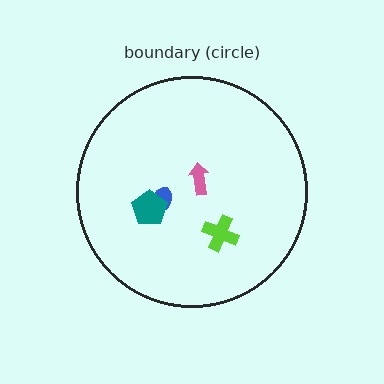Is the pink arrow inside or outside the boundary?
Inside.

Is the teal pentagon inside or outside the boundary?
Inside.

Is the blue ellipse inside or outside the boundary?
Inside.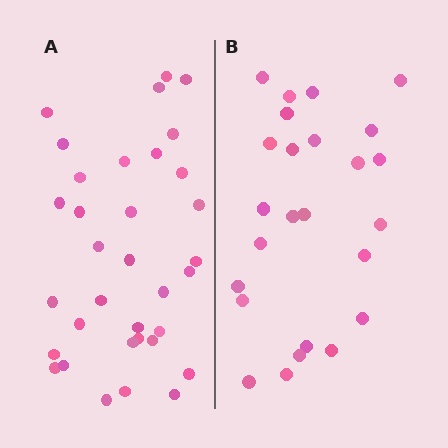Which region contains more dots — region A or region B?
Region A (the left region) has more dots.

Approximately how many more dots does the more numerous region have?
Region A has roughly 8 or so more dots than region B.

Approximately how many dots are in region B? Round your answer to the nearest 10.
About 20 dots. (The exact count is 25, which rounds to 20.)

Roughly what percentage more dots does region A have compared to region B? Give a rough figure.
About 35% more.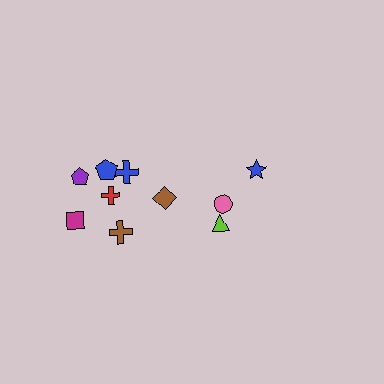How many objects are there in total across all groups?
There are 10 objects.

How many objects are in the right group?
There are 3 objects.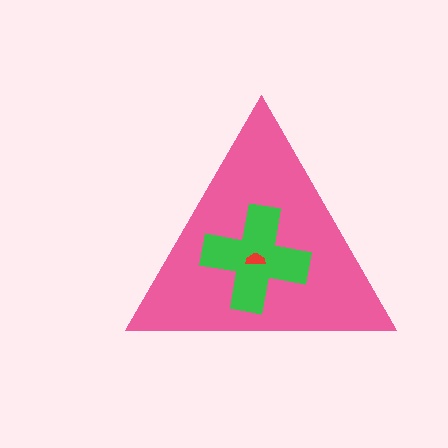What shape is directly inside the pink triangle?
The green cross.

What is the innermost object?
The red semicircle.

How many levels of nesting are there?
3.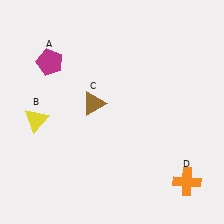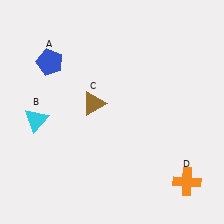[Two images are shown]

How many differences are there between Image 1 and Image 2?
There are 2 differences between the two images.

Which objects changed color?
A changed from magenta to blue. B changed from yellow to cyan.